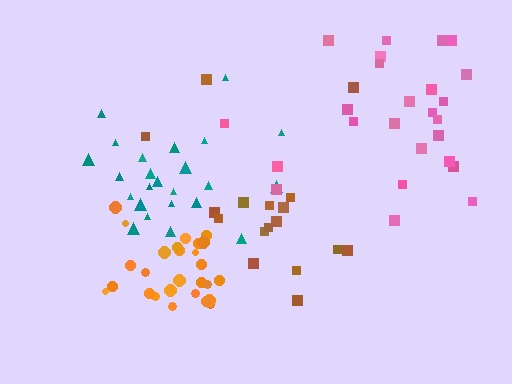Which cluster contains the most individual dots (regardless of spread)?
Orange (27).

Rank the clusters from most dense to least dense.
orange, teal, pink, brown.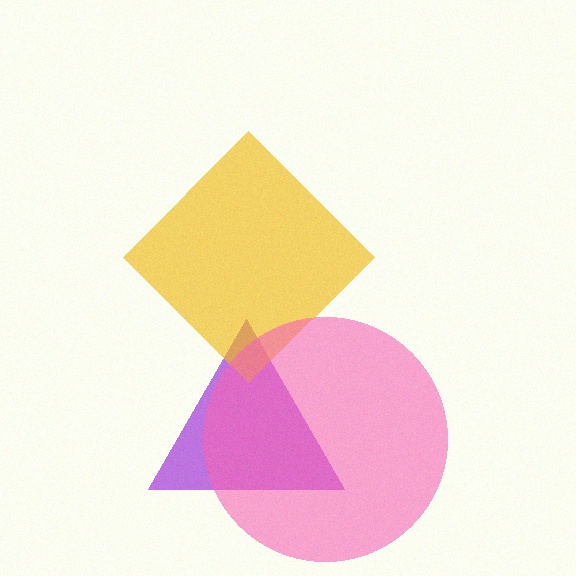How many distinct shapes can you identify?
There are 3 distinct shapes: a purple triangle, a yellow diamond, a pink circle.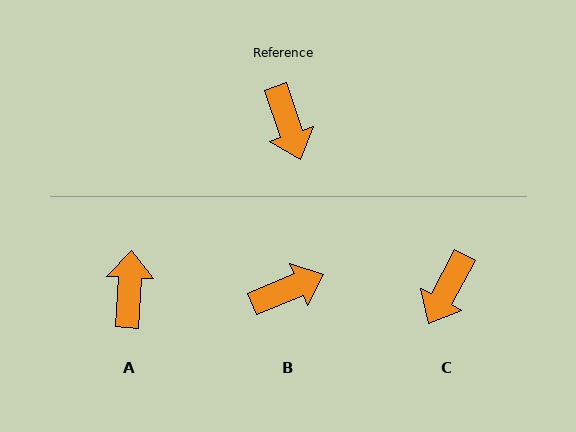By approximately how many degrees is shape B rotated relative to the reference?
Approximately 94 degrees counter-clockwise.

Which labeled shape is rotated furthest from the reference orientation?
A, about 158 degrees away.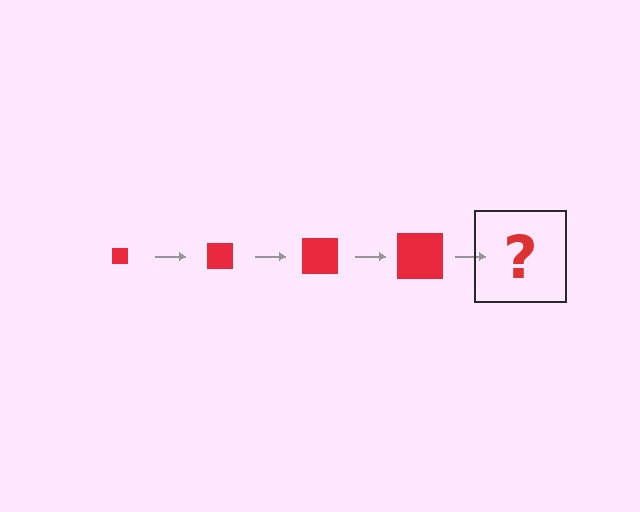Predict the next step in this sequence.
The next step is a red square, larger than the previous one.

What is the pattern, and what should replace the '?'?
The pattern is that the square gets progressively larger each step. The '?' should be a red square, larger than the previous one.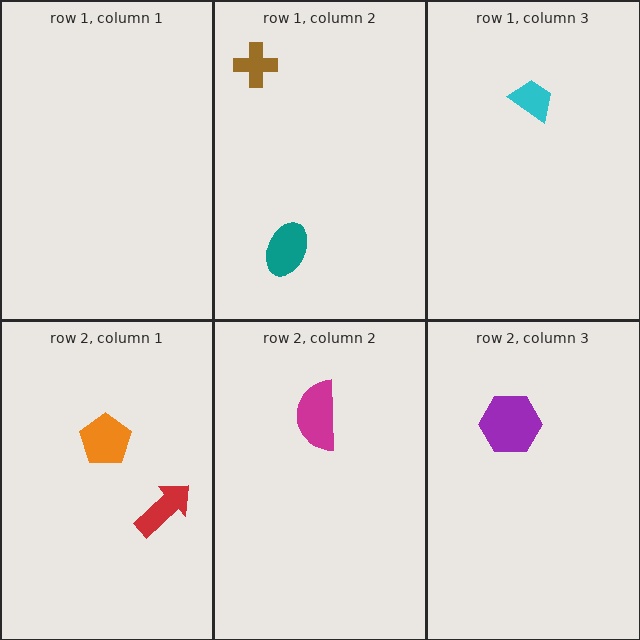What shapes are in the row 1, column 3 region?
The cyan trapezoid.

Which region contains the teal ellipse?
The row 1, column 2 region.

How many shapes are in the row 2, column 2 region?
1.